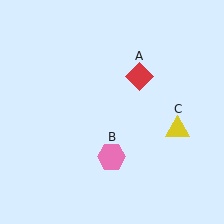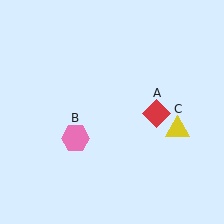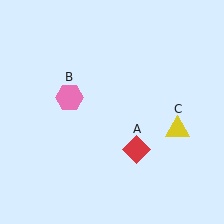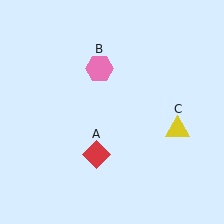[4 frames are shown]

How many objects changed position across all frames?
2 objects changed position: red diamond (object A), pink hexagon (object B).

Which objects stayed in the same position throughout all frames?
Yellow triangle (object C) remained stationary.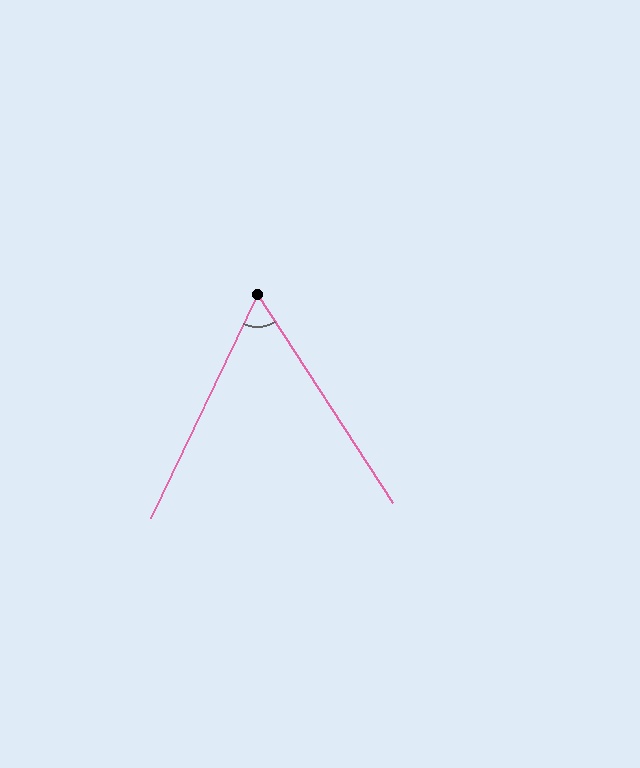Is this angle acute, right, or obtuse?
It is acute.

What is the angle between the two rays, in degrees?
Approximately 58 degrees.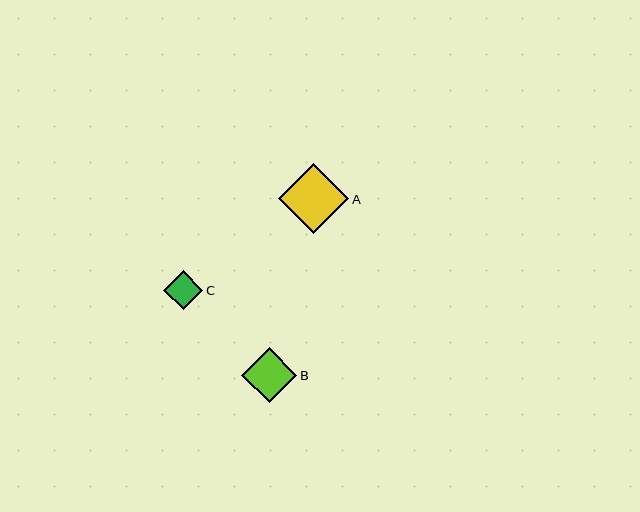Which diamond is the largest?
Diamond A is the largest with a size of approximately 71 pixels.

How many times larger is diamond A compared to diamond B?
Diamond A is approximately 1.3 times the size of diamond B.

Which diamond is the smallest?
Diamond C is the smallest with a size of approximately 39 pixels.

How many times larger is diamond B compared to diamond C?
Diamond B is approximately 1.4 times the size of diamond C.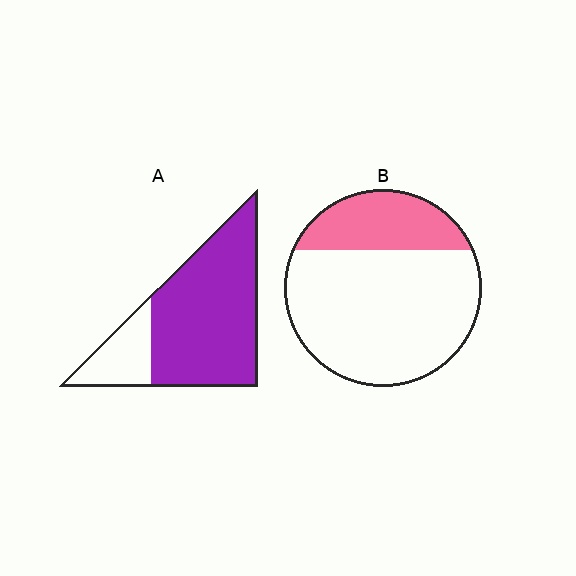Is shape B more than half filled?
No.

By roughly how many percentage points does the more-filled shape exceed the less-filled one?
By roughly 50 percentage points (A over B).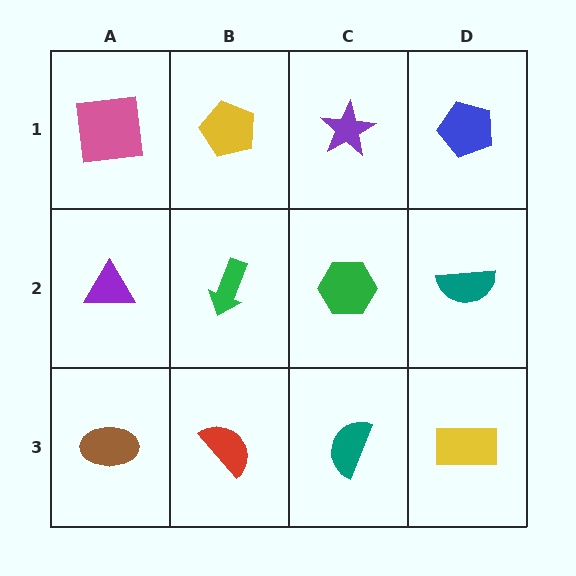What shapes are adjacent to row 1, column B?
A green arrow (row 2, column B), a pink square (row 1, column A), a purple star (row 1, column C).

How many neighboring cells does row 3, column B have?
3.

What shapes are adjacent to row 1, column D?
A teal semicircle (row 2, column D), a purple star (row 1, column C).